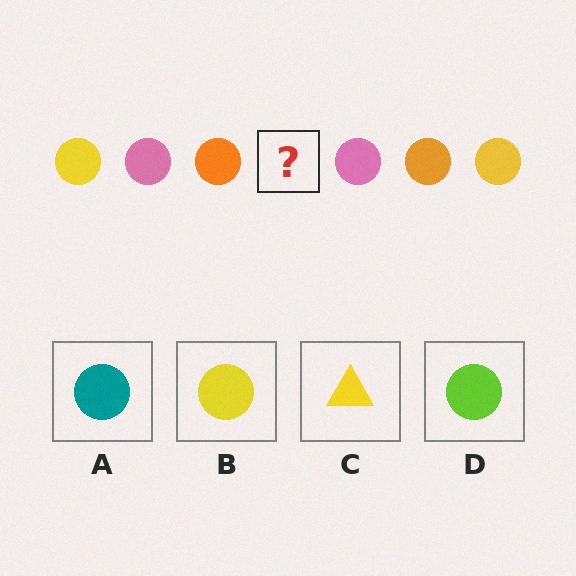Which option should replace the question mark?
Option B.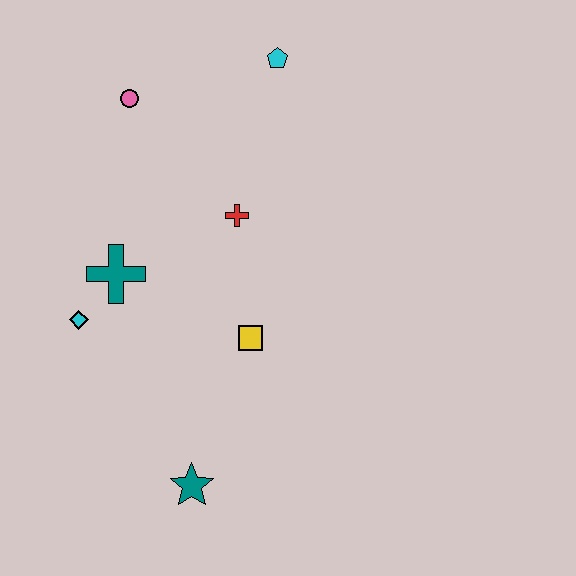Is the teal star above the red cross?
No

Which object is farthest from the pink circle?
The teal star is farthest from the pink circle.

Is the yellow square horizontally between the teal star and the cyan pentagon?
Yes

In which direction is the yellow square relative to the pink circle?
The yellow square is below the pink circle.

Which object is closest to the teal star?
The yellow square is closest to the teal star.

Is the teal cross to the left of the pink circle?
Yes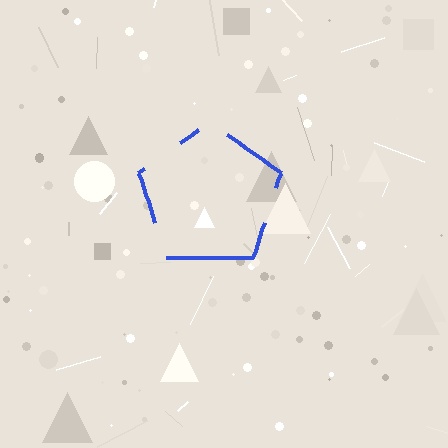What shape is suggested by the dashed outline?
The dashed outline suggests a pentagon.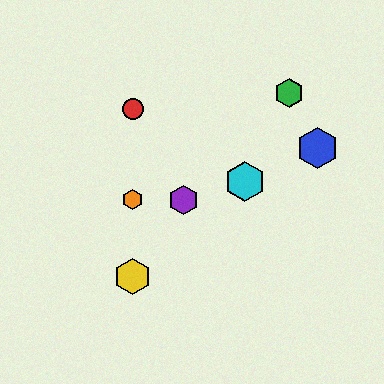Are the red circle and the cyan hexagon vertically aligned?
No, the red circle is at x≈133 and the cyan hexagon is at x≈245.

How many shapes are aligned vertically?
3 shapes (the red circle, the yellow hexagon, the orange hexagon) are aligned vertically.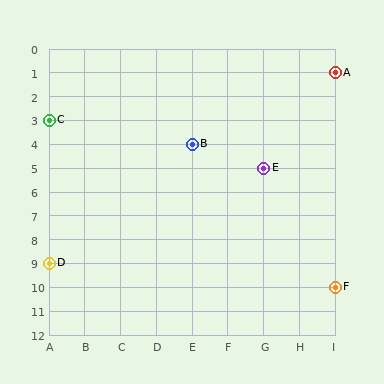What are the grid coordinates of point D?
Point D is at grid coordinates (A, 9).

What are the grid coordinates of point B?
Point B is at grid coordinates (E, 4).